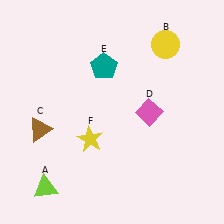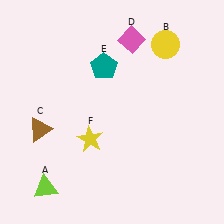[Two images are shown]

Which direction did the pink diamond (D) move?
The pink diamond (D) moved up.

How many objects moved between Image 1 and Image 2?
1 object moved between the two images.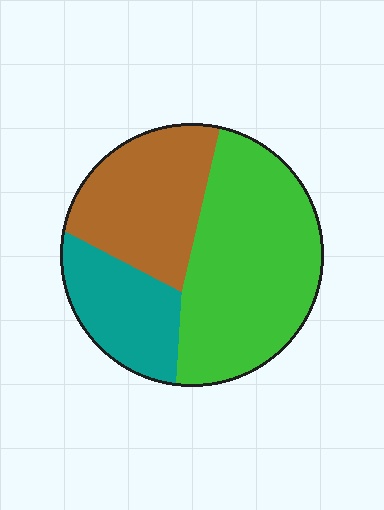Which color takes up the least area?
Teal, at roughly 20%.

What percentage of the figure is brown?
Brown covers about 30% of the figure.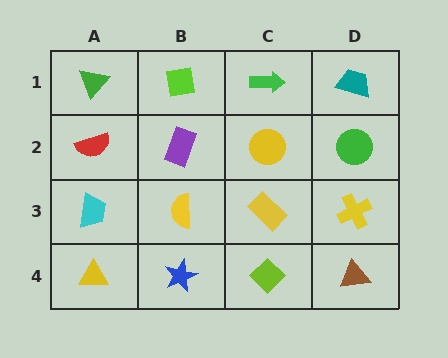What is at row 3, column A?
A cyan trapezoid.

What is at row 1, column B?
A lime square.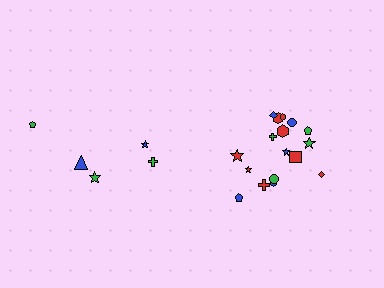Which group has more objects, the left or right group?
The right group.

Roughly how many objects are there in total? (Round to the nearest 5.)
Roughly 25 objects in total.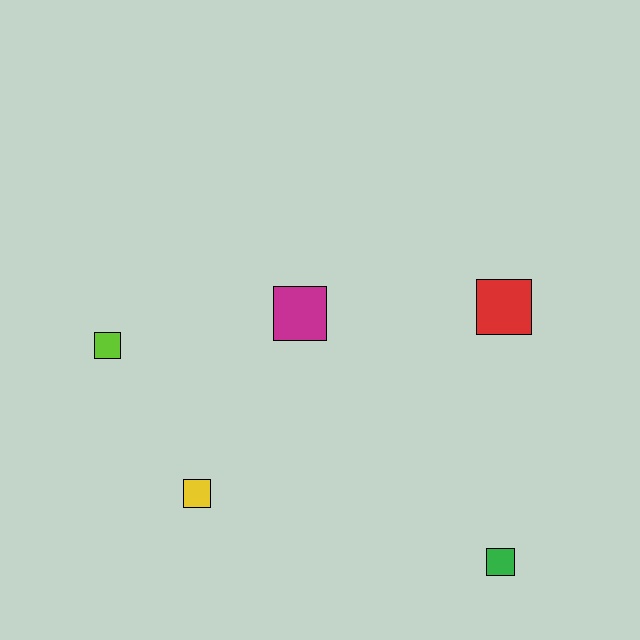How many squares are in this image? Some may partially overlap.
There are 5 squares.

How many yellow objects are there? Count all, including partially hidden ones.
There is 1 yellow object.